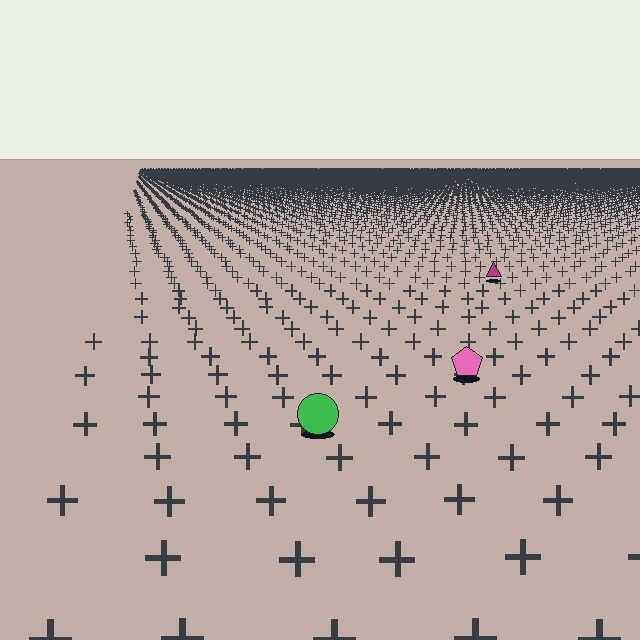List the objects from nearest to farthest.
From nearest to farthest: the green circle, the pink pentagon, the magenta triangle.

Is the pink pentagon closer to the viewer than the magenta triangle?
Yes. The pink pentagon is closer — you can tell from the texture gradient: the ground texture is coarser near it.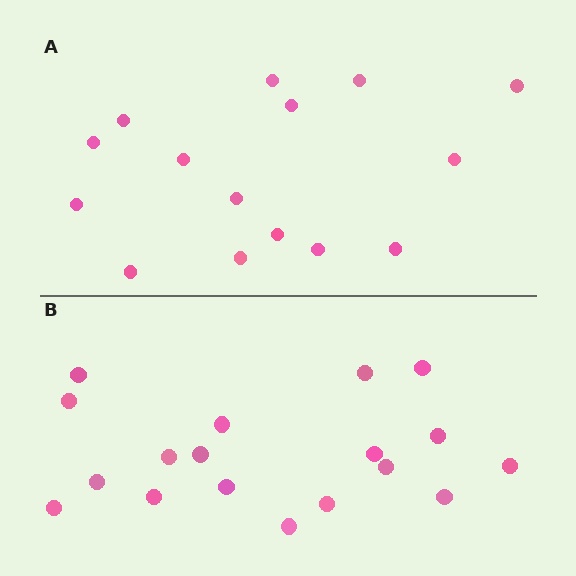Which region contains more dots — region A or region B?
Region B (the bottom region) has more dots.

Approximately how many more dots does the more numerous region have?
Region B has just a few more — roughly 2 or 3 more dots than region A.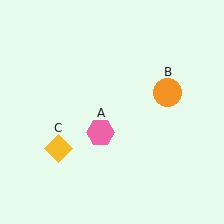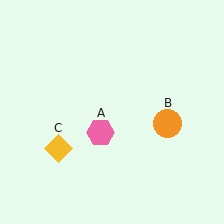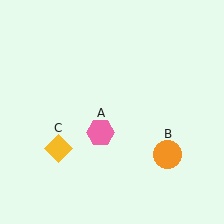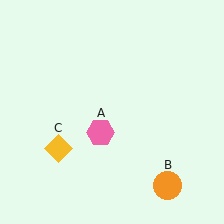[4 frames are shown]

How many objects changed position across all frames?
1 object changed position: orange circle (object B).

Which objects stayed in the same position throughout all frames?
Pink hexagon (object A) and yellow diamond (object C) remained stationary.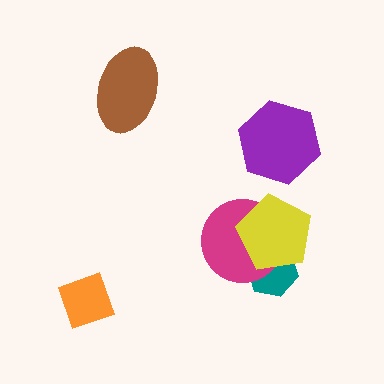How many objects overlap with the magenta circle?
2 objects overlap with the magenta circle.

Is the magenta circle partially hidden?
Yes, it is partially covered by another shape.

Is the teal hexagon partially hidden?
Yes, it is partially covered by another shape.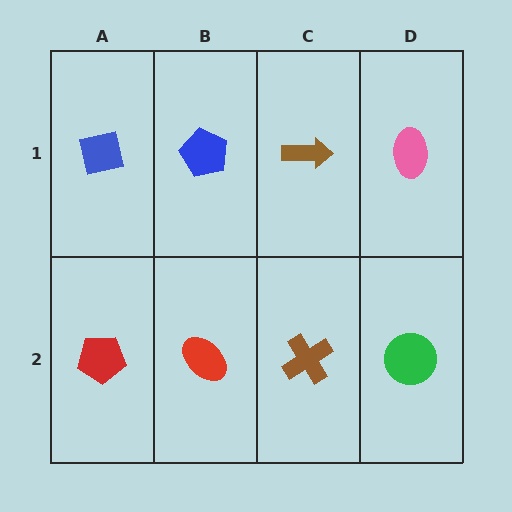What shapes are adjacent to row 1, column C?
A brown cross (row 2, column C), a blue pentagon (row 1, column B), a pink ellipse (row 1, column D).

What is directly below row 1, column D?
A green circle.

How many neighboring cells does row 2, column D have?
2.